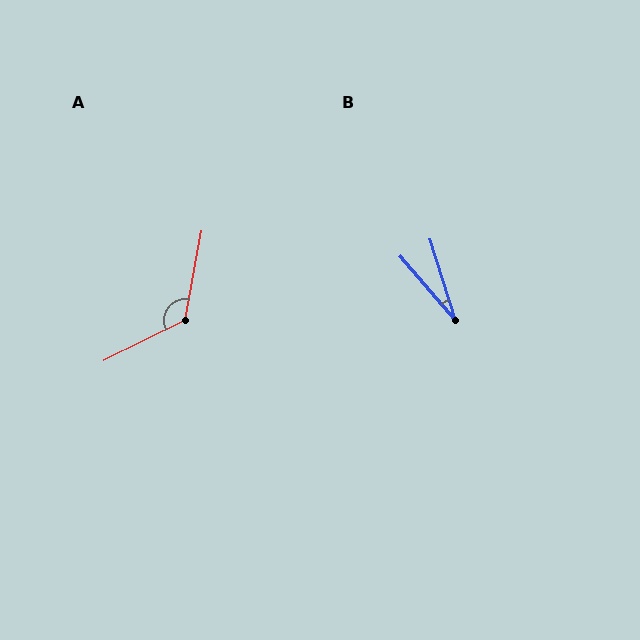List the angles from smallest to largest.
B (24°), A (127°).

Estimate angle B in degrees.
Approximately 24 degrees.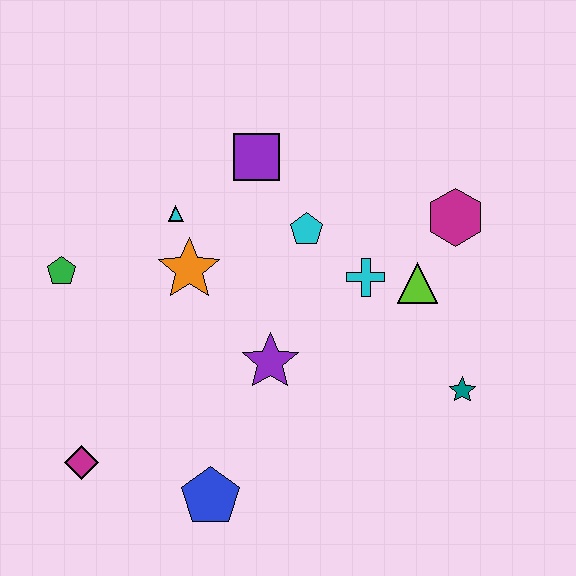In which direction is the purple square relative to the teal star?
The purple square is above the teal star.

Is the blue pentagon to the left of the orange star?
No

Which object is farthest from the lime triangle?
The magenta diamond is farthest from the lime triangle.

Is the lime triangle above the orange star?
No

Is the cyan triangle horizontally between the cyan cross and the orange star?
No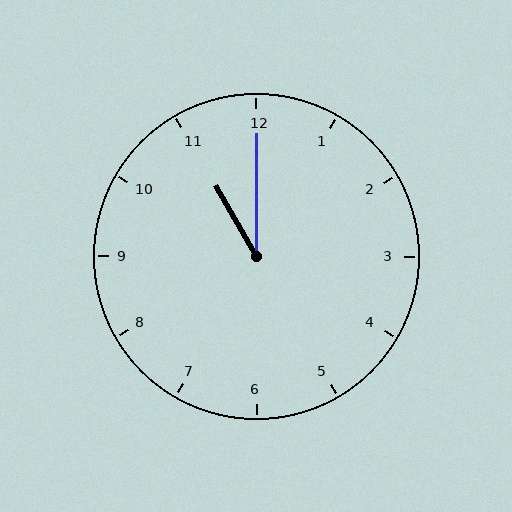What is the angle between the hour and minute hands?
Approximately 30 degrees.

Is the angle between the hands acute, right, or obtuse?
It is acute.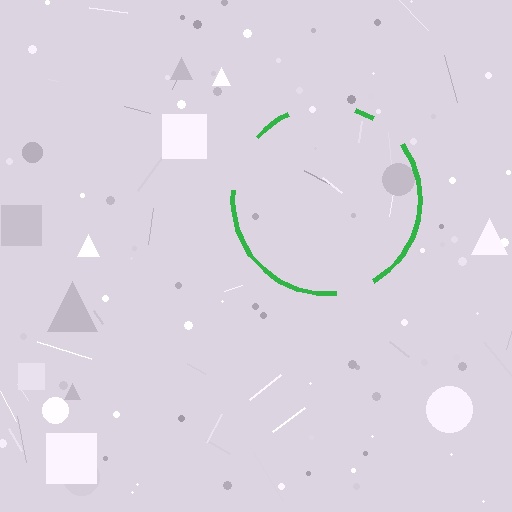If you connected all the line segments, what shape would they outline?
They would outline a circle.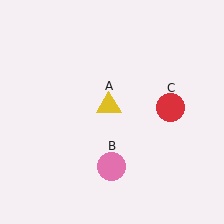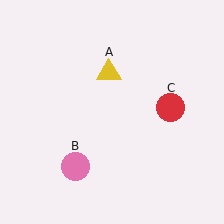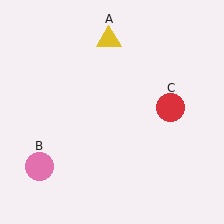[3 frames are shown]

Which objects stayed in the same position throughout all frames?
Red circle (object C) remained stationary.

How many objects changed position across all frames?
2 objects changed position: yellow triangle (object A), pink circle (object B).